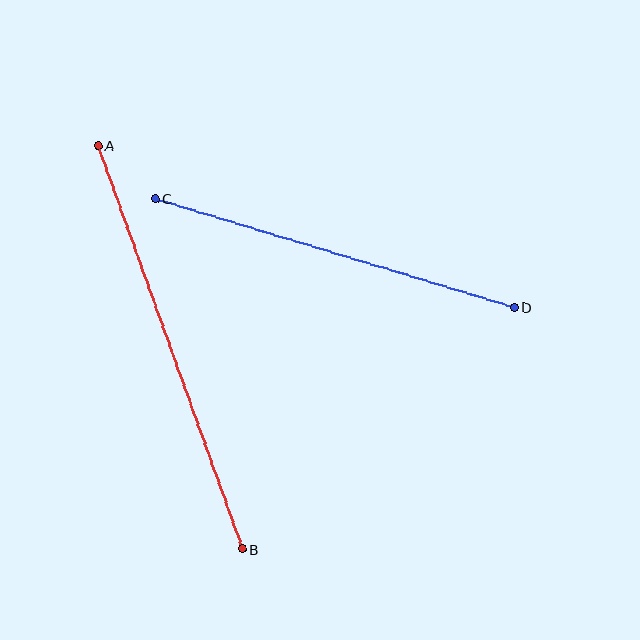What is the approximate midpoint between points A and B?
The midpoint is at approximately (170, 347) pixels.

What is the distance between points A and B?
The distance is approximately 428 pixels.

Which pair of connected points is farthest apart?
Points A and B are farthest apart.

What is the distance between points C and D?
The distance is approximately 375 pixels.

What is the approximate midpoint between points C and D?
The midpoint is at approximately (335, 253) pixels.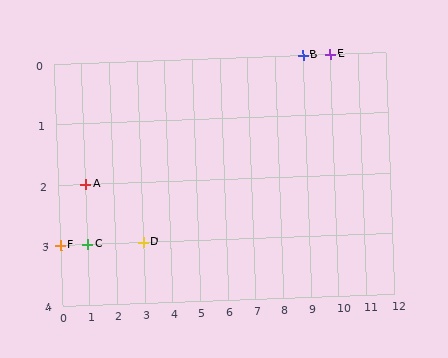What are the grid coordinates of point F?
Point F is at grid coordinates (0, 3).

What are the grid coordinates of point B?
Point B is at grid coordinates (9, 0).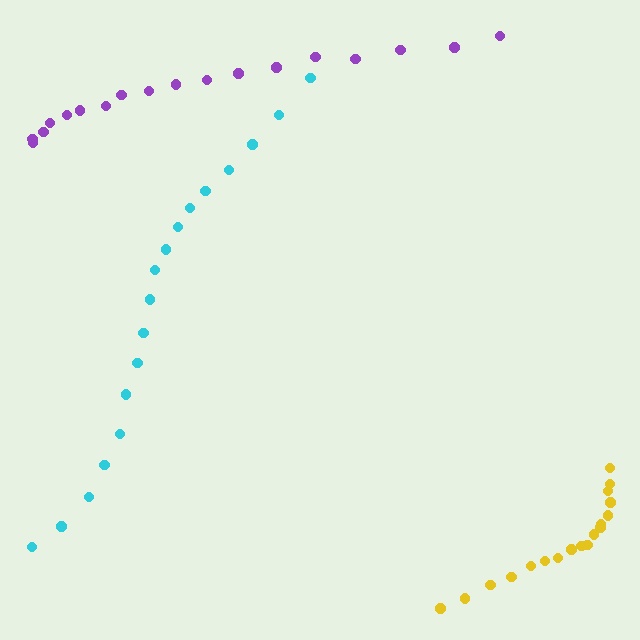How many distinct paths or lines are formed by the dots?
There are 3 distinct paths.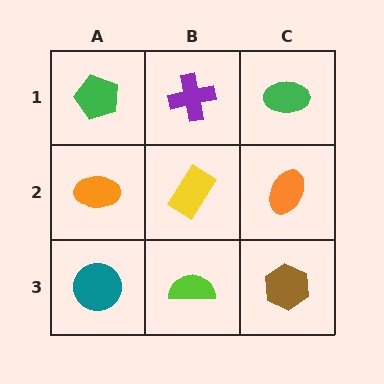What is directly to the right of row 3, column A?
A lime semicircle.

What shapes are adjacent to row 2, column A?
A green pentagon (row 1, column A), a teal circle (row 3, column A), a yellow rectangle (row 2, column B).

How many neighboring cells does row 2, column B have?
4.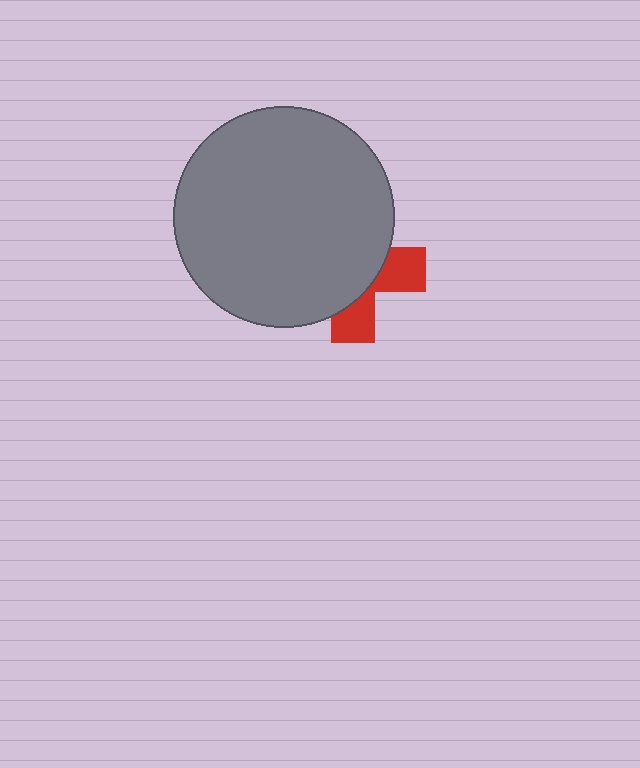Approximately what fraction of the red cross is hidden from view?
Roughly 66% of the red cross is hidden behind the gray circle.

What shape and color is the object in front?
The object in front is a gray circle.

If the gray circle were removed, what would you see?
You would see the complete red cross.